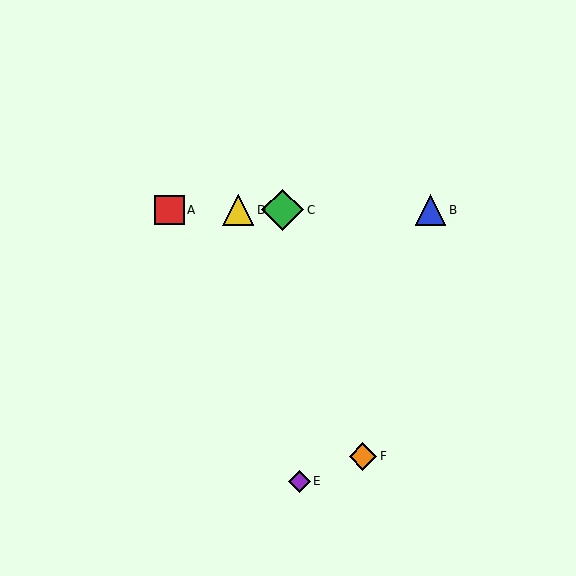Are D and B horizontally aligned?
Yes, both are at y≈210.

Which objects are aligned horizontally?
Objects A, B, C, D are aligned horizontally.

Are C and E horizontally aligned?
No, C is at y≈210 and E is at y≈481.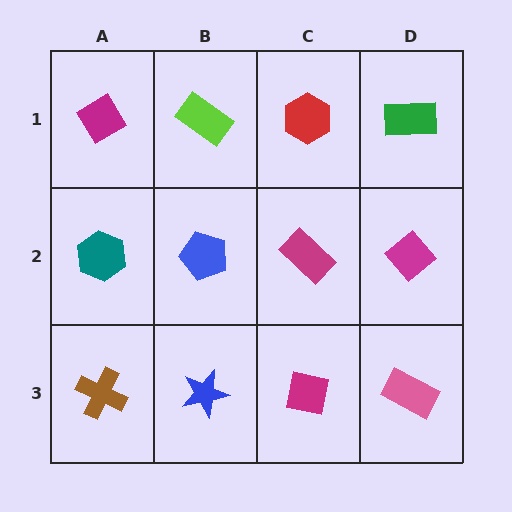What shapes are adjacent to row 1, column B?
A blue pentagon (row 2, column B), a magenta diamond (row 1, column A), a red hexagon (row 1, column C).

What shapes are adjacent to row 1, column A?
A teal hexagon (row 2, column A), a lime rectangle (row 1, column B).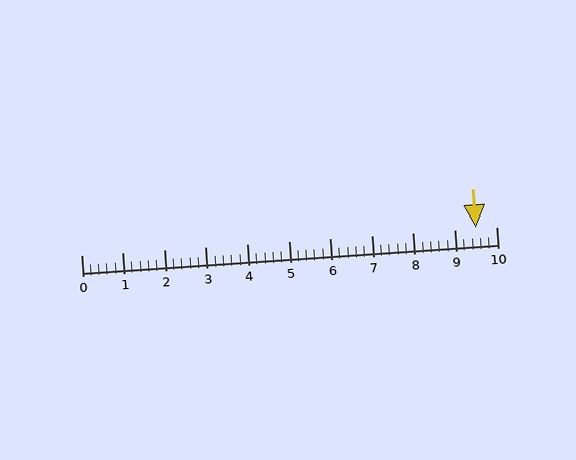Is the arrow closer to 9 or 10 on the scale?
The arrow is closer to 10.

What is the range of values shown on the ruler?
The ruler shows values from 0 to 10.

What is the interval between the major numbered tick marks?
The major tick marks are spaced 1 units apart.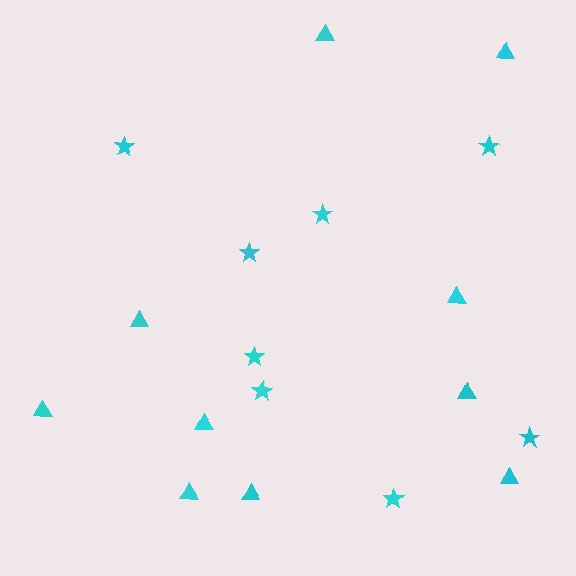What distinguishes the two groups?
There are 2 groups: one group of triangles (10) and one group of stars (8).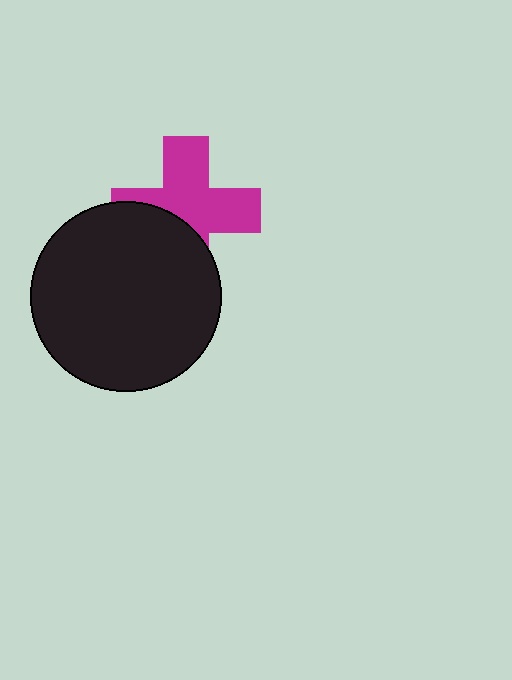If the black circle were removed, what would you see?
You would see the complete magenta cross.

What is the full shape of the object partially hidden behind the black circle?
The partially hidden object is a magenta cross.